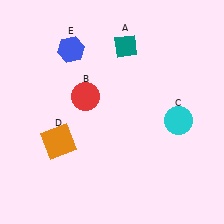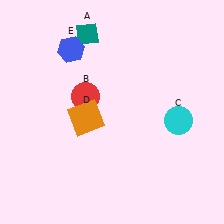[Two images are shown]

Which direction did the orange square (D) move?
The orange square (D) moved right.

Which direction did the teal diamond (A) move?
The teal diamond (A) moved left.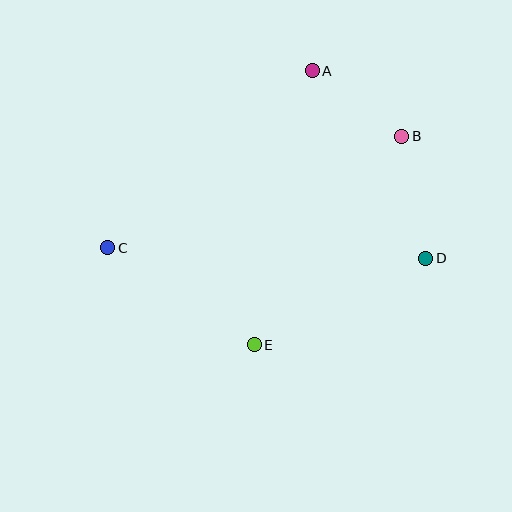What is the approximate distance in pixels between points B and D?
The distance between B and D is approximately 124 pixels.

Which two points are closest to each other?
Points A and B are closest to each other.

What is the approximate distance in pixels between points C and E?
The distance between C and E is approximately 176 pixels.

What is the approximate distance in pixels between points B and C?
The distance between B and C is approximately 315 pixels.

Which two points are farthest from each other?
Points C and D are farthest from each other.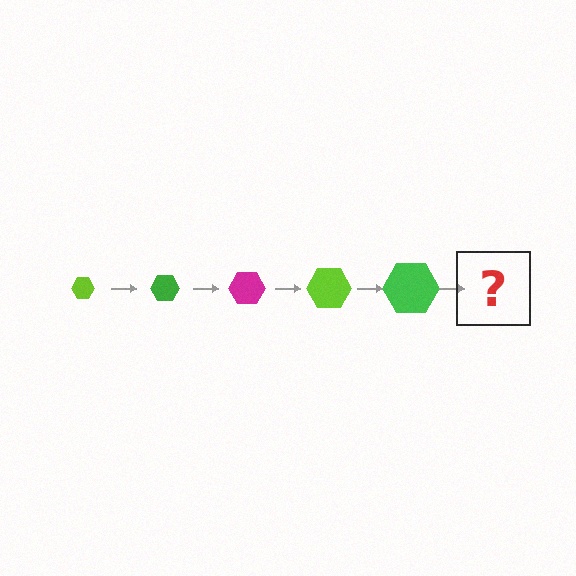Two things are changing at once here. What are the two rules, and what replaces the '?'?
The two rules are that the hexagon grows larger each step and the color cycles through lime, green, and magenta. The '?' should be a magenta hexagon, larger than the previous one.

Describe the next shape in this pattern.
It should be a magenta hexagon, larger than the previous one.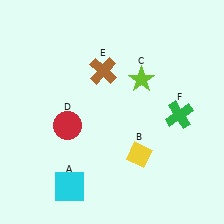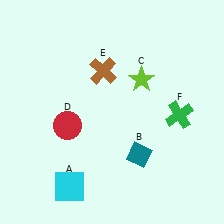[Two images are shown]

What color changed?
The diamond (B) changed from yellow in Image 1 to teal in Image 2.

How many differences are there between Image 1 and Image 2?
There is 1 difference between the two images.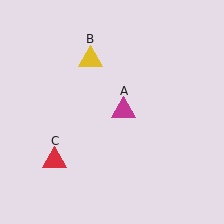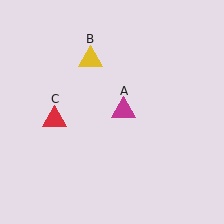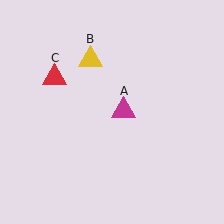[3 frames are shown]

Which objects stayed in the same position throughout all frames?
Magenta triangle (object A) and yellow triangle (object B) remained stationary.